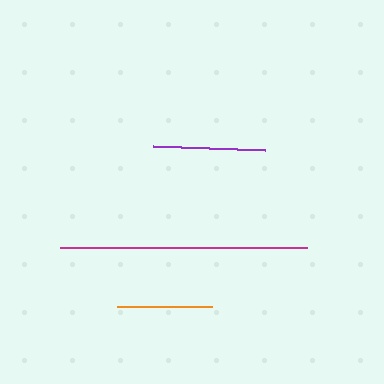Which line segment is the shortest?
The orange line is the shortest at approximately 95 pixels.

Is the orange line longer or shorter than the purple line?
The purple line is longer than the orange line.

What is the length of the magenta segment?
The magenta segment is approximately 247 pixels long.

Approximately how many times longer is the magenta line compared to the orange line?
The magenta line is approximately 2.6 times the length of the orange line.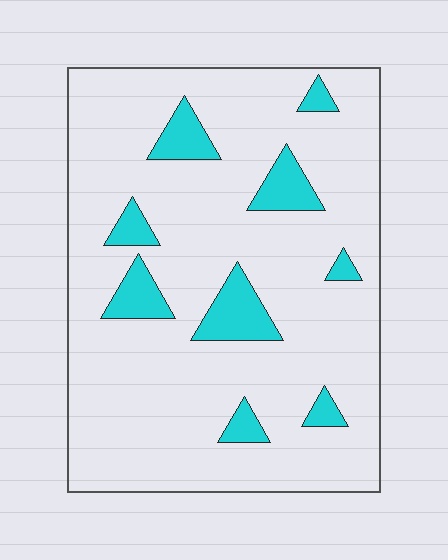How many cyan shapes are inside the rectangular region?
9.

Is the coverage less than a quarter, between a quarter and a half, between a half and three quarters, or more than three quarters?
Less than a quarter.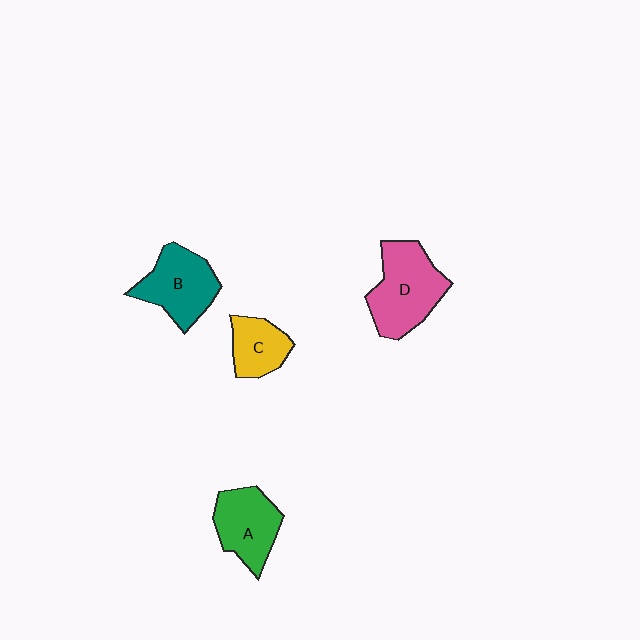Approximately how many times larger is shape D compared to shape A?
Approximately 1.3 times.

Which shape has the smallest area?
Shape C (yellow).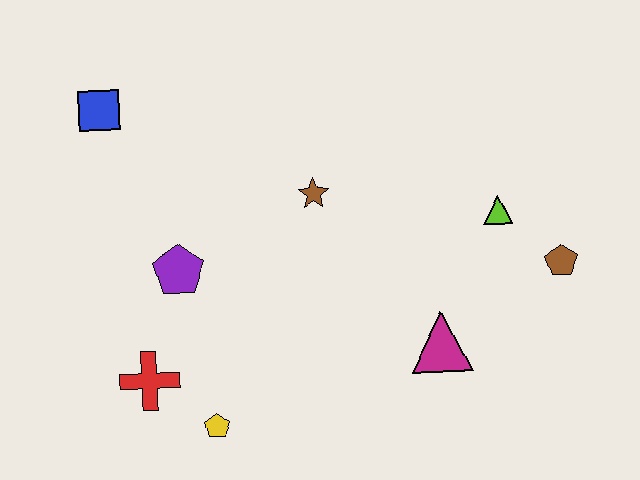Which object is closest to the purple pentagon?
The red cross is closest to the purple pentagon.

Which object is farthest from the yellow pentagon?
The brown pentagon is farthest from the yellow pentagon.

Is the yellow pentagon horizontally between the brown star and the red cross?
Yes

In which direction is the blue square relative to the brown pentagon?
The blue square is to the left of the brown pentagon.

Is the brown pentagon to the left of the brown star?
No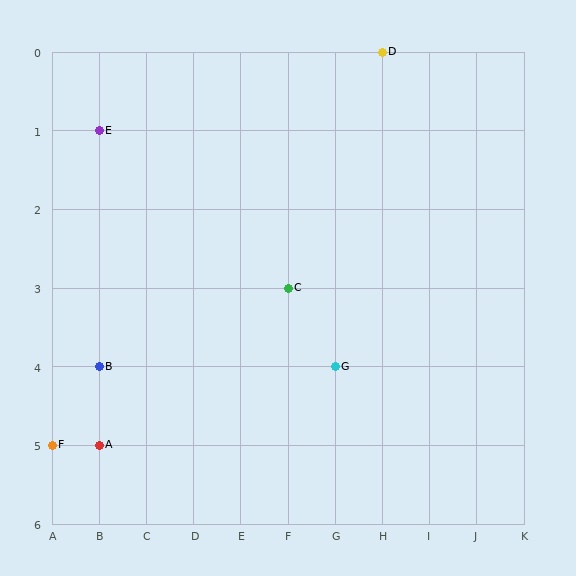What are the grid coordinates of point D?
Point D is at grid coordinates (H, 0).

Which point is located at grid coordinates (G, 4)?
Point G is at (G, 4).